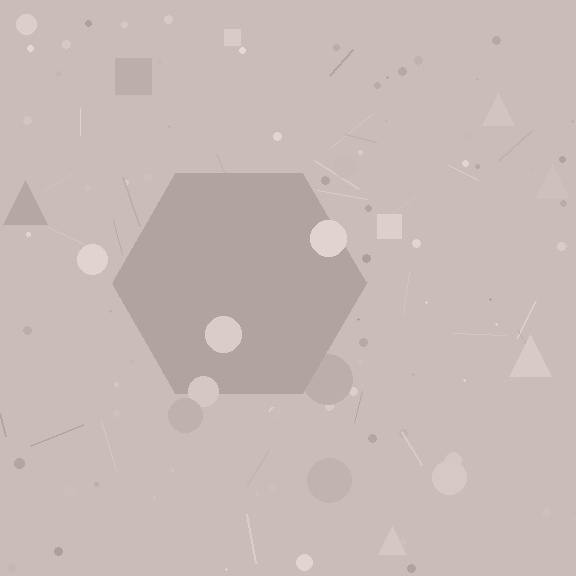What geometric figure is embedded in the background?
A hexagon is embedded in the background.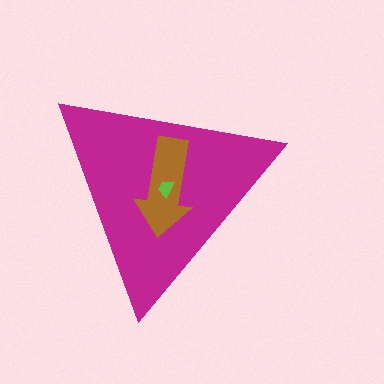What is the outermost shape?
The magenta triangle.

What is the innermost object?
The lime trapezoid.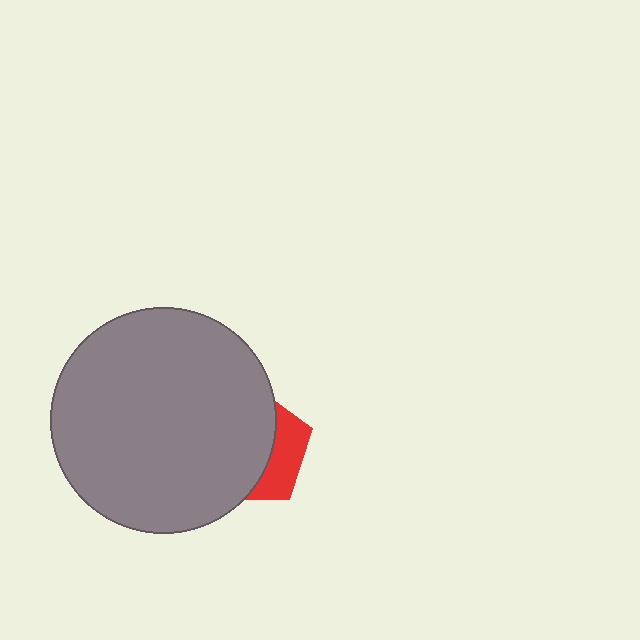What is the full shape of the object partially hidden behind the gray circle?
The partially hidden object is a red pentagon.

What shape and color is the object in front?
The object in front is a gray circle.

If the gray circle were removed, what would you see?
You would see the complete red pentagon.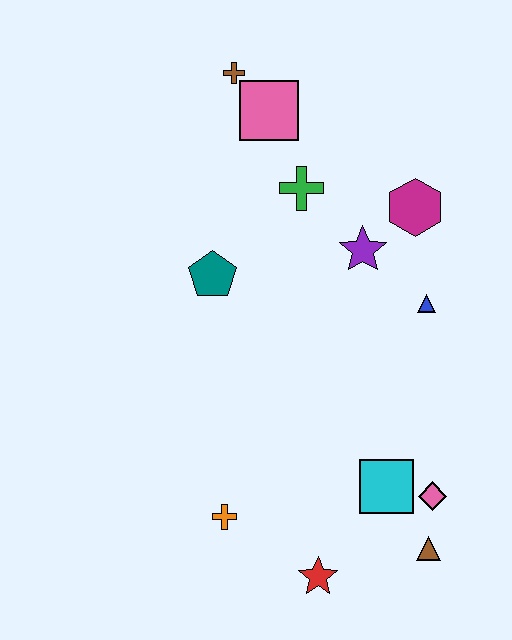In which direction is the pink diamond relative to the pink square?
The pink diamond is below the pink square.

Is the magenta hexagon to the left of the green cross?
No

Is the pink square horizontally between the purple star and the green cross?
No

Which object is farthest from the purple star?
The red star is farthest from the purple star.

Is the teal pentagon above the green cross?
No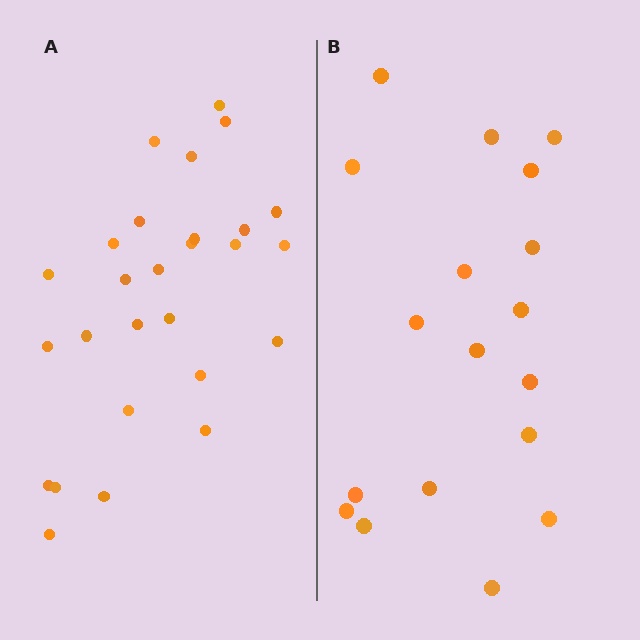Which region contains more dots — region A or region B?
Region A (the left region) has more dots.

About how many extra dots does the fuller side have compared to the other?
Region A has roughly 8 or so more dots than region B.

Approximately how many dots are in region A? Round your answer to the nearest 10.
About 30 dots. (The exact count is 27, which rounds to 30.)